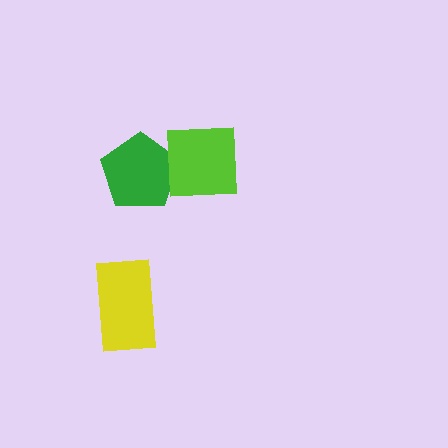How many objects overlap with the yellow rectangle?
0 objects overlap with the yellow rectangle.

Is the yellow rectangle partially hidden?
No, no other shape covers it.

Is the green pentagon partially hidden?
Yes, it is partially covered by another shape.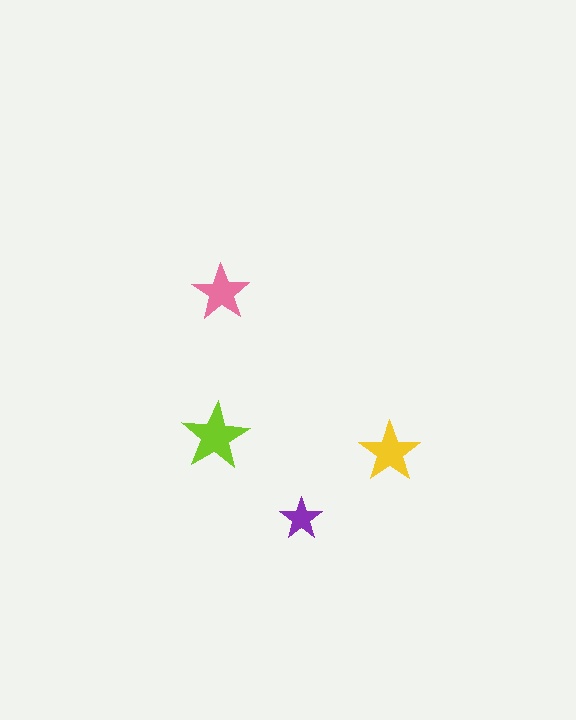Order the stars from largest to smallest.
the lime one, the yellow one, the pink one, the purple one.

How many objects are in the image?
There are 4 objects in the image.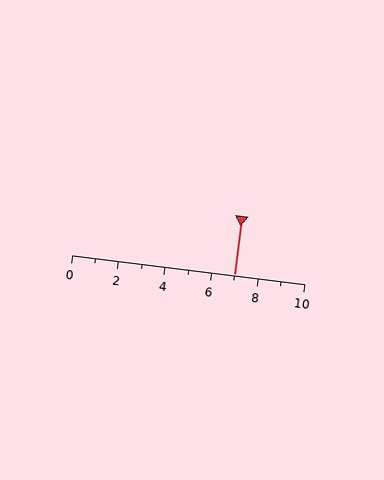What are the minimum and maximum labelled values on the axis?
The axis runs from 0 to 10.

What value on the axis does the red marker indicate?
The marker indicates approximately 7.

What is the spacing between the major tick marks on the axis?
The major ticks are spaced 2 apart.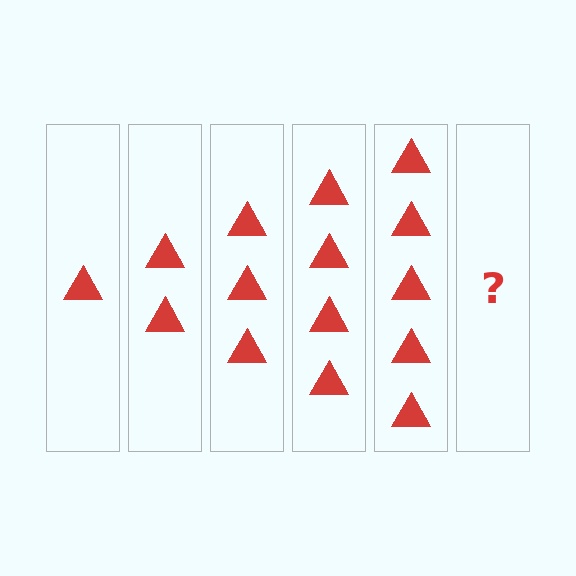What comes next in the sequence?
The next element should be 6 triangles.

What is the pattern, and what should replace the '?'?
The pattern is that each step adds one more triangle. The '?' should be 6 triangles.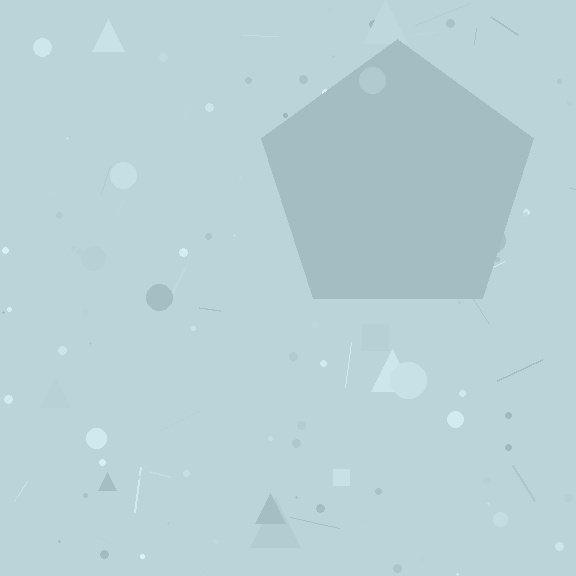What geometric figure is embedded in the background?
A pentagon is embedded in the background.